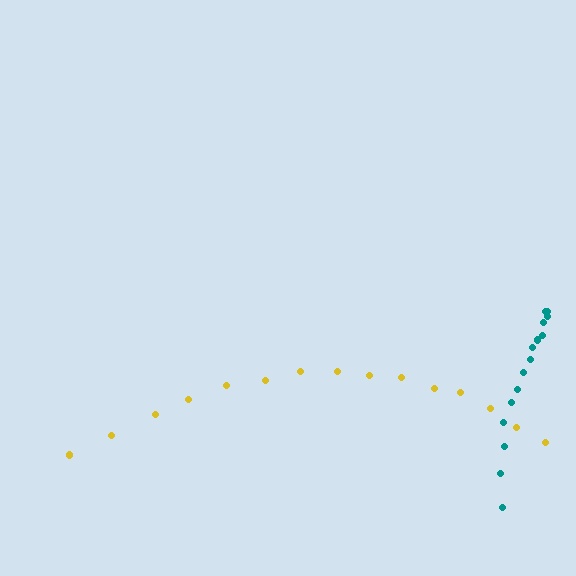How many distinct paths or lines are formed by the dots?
There are 2 distinct paths.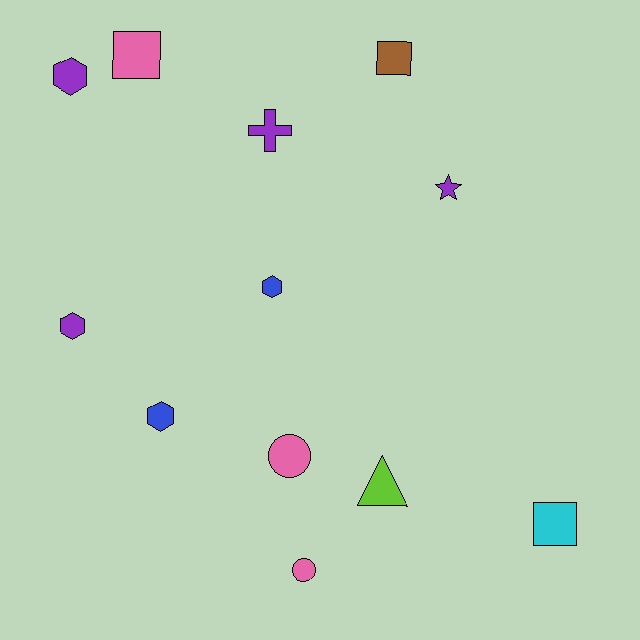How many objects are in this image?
There are 12 objects.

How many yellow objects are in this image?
There are no yellow objects.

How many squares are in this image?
There are 3 squares.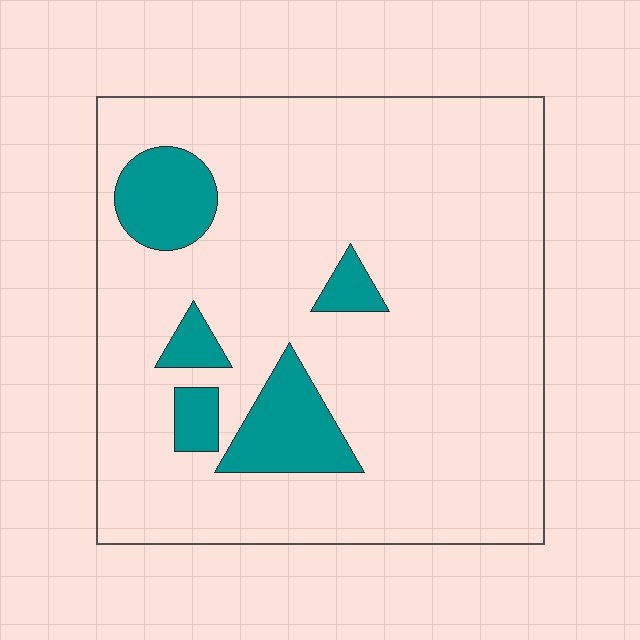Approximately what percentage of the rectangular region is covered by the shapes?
Approximately 15%.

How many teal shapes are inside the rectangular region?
5.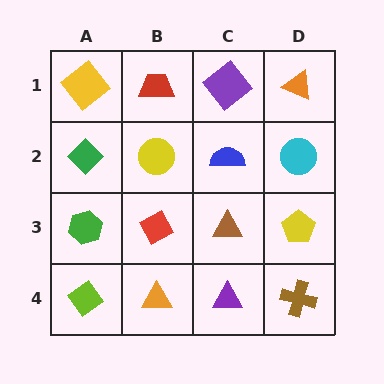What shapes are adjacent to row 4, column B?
A red diamond (row 3, column B), a lime diamond (row 4, column A), a purple triangle (row 4, column C).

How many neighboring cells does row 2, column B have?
4.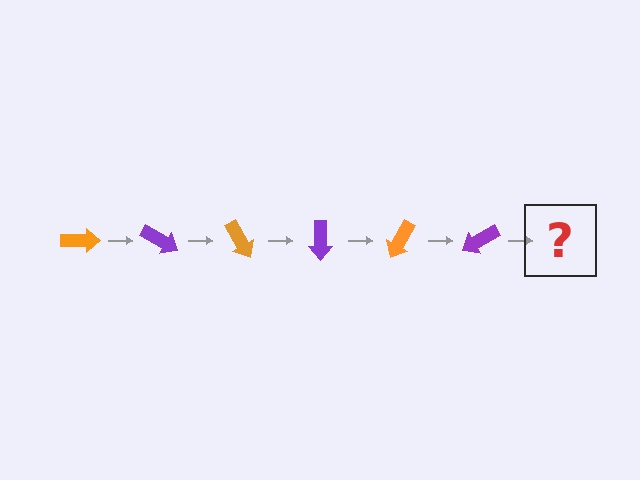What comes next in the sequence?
The next element should be an orange arrow, rotated 180 degrees from the start.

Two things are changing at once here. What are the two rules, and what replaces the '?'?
The two rules are that it rotates 30 degrees each step and the color cycles through orange and purple. The '?' should be an orange arrow, rotated 180 degrees from the start.